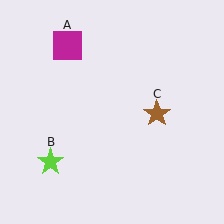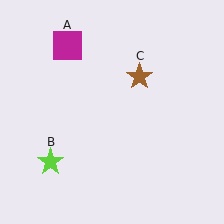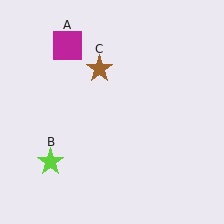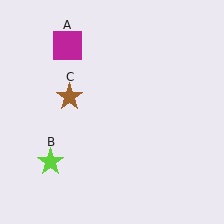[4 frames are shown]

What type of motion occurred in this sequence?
The brown star (object C) rotated counterclockwise around the center of the scene.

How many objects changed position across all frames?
1 object changed position: brown star (object C).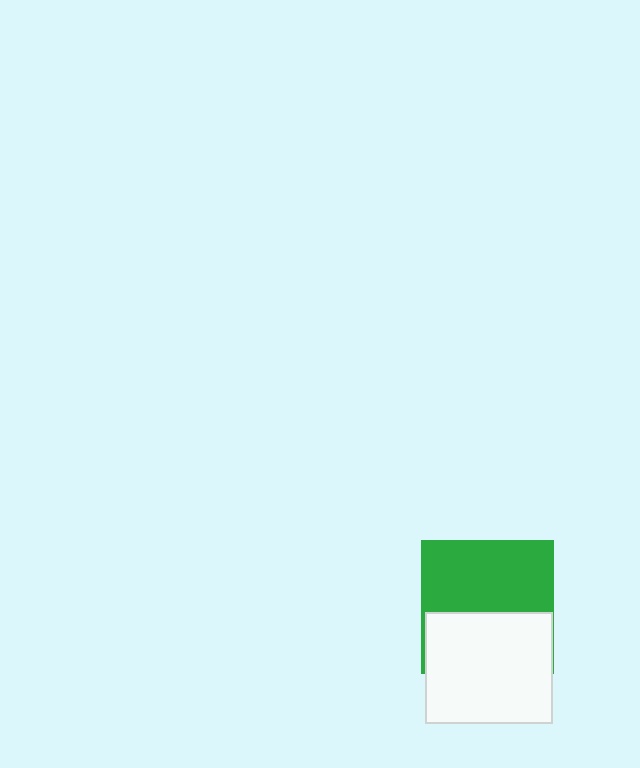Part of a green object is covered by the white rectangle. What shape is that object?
It is a square.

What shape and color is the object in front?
The object in front is a white rectangle.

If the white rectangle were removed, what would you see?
You would see the complete green square.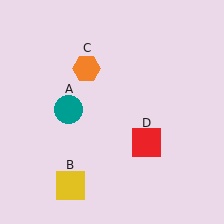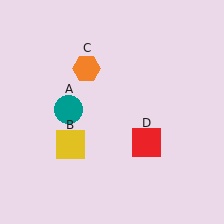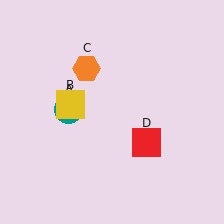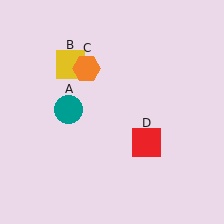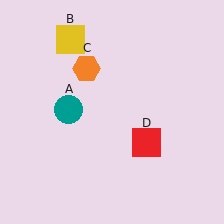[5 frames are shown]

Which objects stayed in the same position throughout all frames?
Teal circle (object A) and orange hexagon (object C) and red square (object D) remained stationary.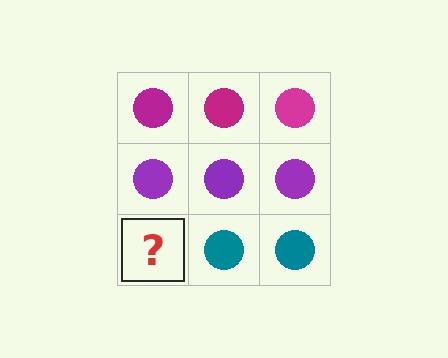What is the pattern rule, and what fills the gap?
The rule is that each row has a consistent color. The gap should be filled with a teal circle.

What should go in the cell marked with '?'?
The missing cell should contain a teal circle.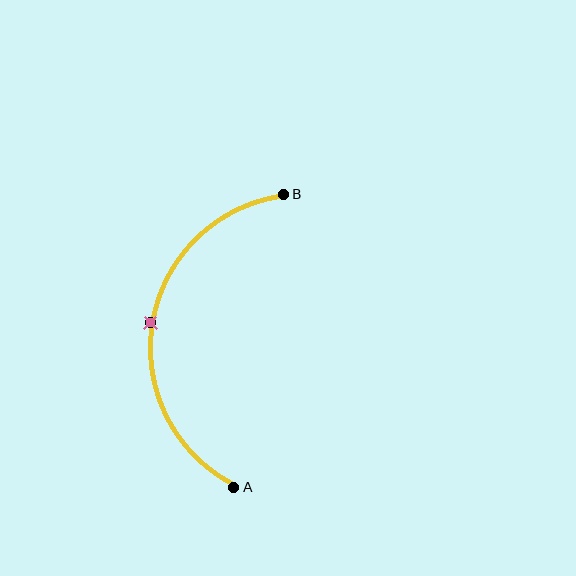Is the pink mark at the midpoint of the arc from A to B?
Yes. The pink mark lies on the arc at equal arc-length from both A and B — it is the arc midpoint.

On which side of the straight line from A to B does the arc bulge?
The arc bulges to the left of the straight line connecting A and B.